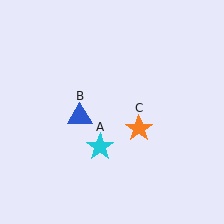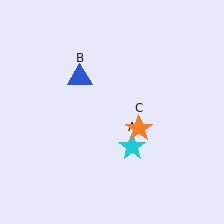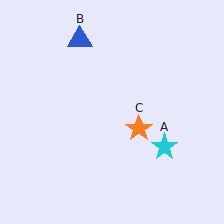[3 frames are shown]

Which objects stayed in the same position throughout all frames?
Orange star (object C) remained stationary.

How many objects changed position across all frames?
2 objects changed position: cyan star (object A), blue triangle (object B).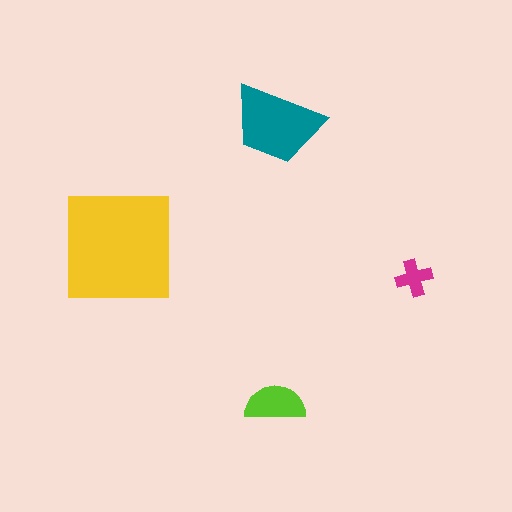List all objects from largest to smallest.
The yellow square, the teal trapezoid, the lime semicircle, the magenta cross.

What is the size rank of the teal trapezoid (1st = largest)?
2nd.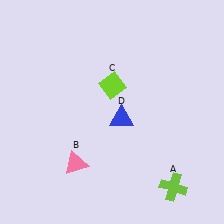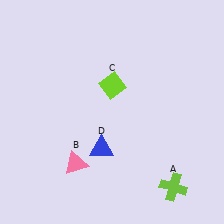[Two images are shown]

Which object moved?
The blue triangle (D) moved down.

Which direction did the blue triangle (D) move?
The blue triangle (D) moved down.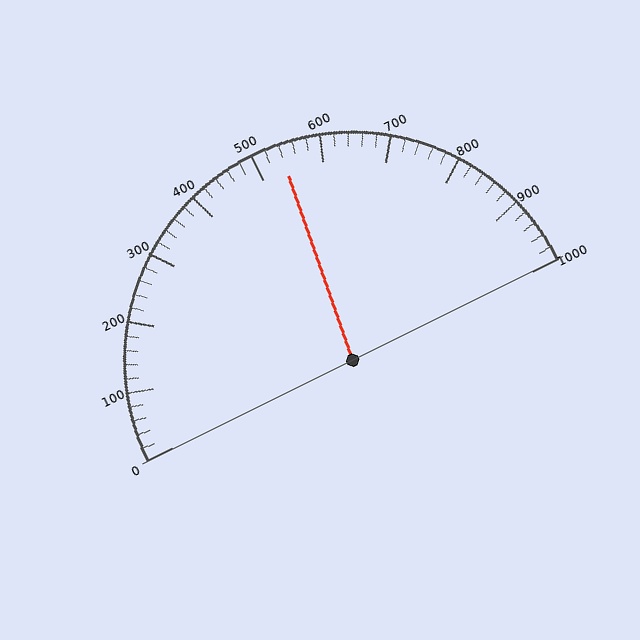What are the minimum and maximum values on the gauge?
The gauge ranges from 0 to 1000.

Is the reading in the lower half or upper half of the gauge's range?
The reading is in the upper half of the range (0 to 1000).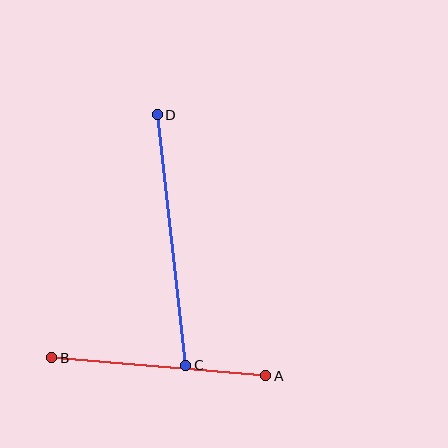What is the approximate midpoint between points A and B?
The midpoint is at approximately (159, 367) pixels.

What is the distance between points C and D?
The distance is approximately 252 pixels.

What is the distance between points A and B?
The distance is approximately 215 pixels.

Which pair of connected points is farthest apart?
Points C and D are farthest apart.